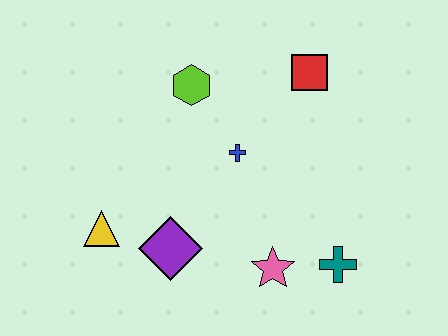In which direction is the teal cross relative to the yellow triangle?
The teal cross is to the right of the yellow triangle.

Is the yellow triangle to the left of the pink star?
Yes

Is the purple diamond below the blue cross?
Yes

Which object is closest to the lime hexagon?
The blue cross is closest to the lime hexagon.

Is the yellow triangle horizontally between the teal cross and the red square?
No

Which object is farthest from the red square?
The yellow triangle is farthest from the red square.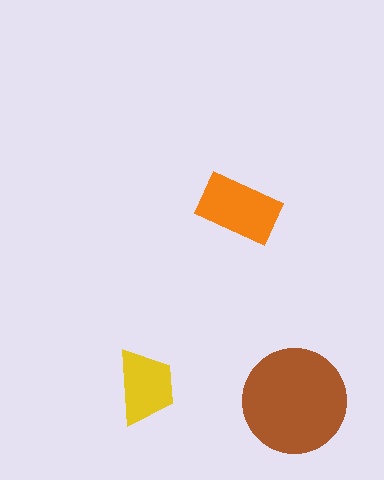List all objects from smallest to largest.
The yellow trapezoid, the orange rectangle, the brown circle.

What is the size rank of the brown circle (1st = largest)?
1st.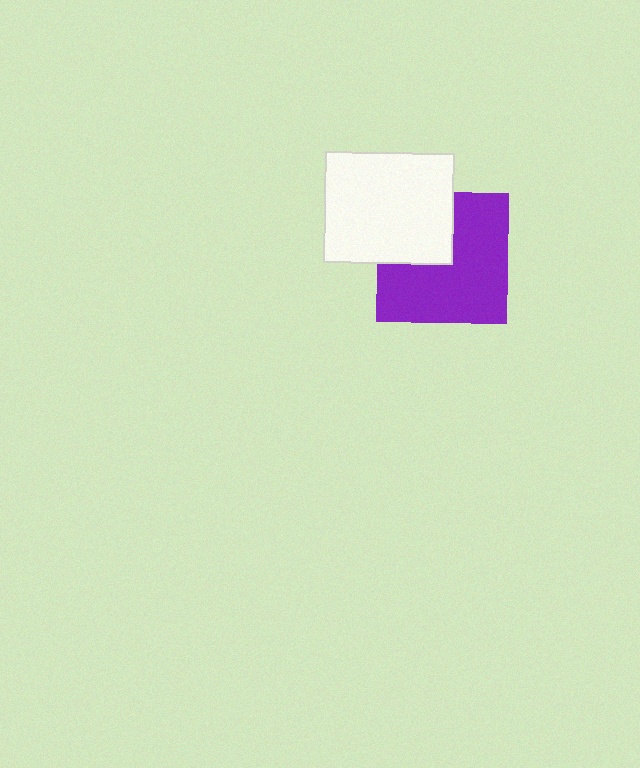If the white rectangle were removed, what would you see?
You would see the complete purple square.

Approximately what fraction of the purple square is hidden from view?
Roughly 33% of the purple square is hidden behind the white rectangle.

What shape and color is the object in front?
The object in front is a white rectangle.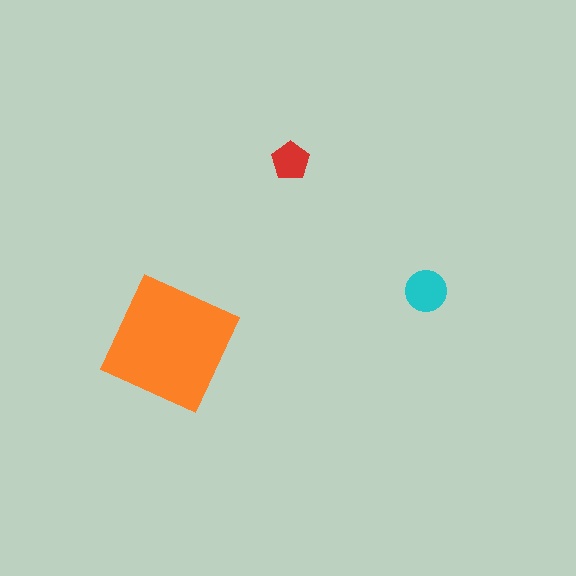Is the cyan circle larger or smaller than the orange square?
Smaller.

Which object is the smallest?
The red pentagon.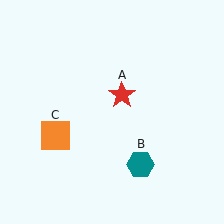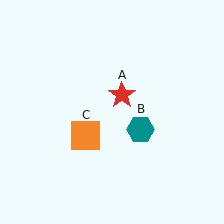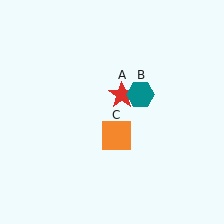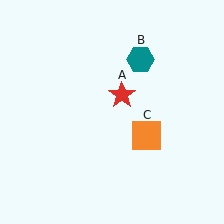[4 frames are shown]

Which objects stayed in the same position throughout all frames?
Red star (object A) remained stationary.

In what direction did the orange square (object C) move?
The orange square (object C) moved right.